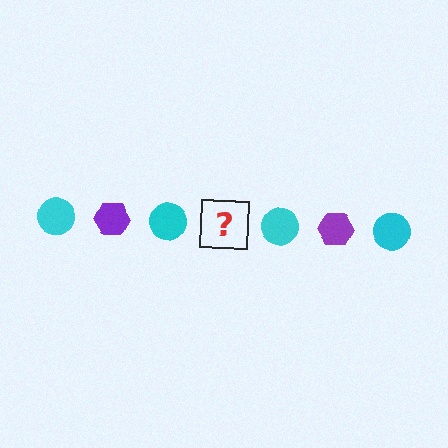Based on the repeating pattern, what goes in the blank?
The blank should be a purple hexagon.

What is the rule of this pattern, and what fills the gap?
The rule is that the pattern alternates between cyan circle and purple hexagon. The gap should be filled with a purple hexagon.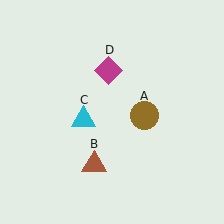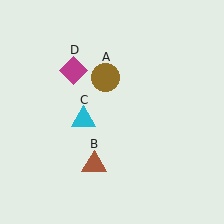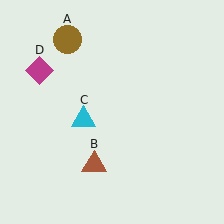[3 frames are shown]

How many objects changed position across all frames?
2 objects changed position: brown circle (object A), magenta diamond (object D).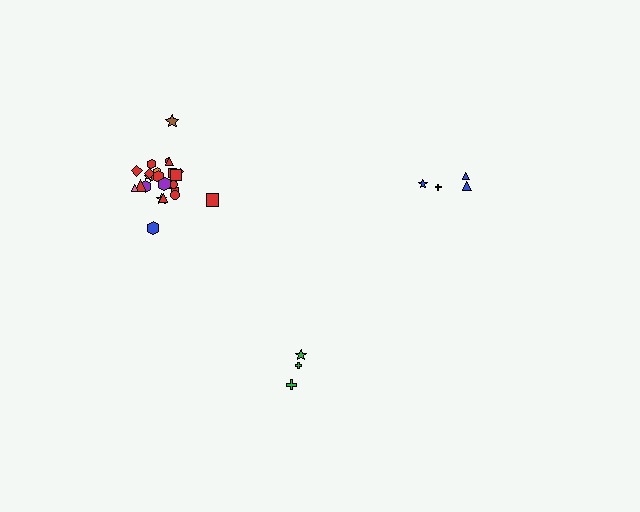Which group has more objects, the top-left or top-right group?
The top-left group.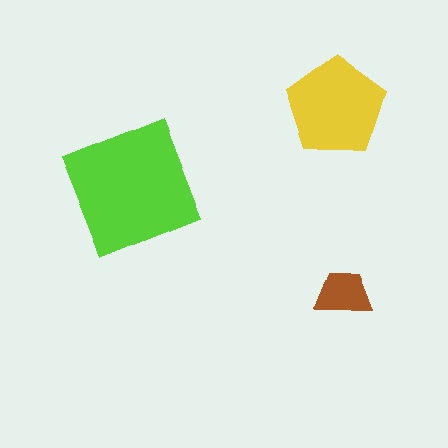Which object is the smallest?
The brown trapezoid.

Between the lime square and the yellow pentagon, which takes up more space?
The lime square.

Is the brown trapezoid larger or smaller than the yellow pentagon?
Smaller.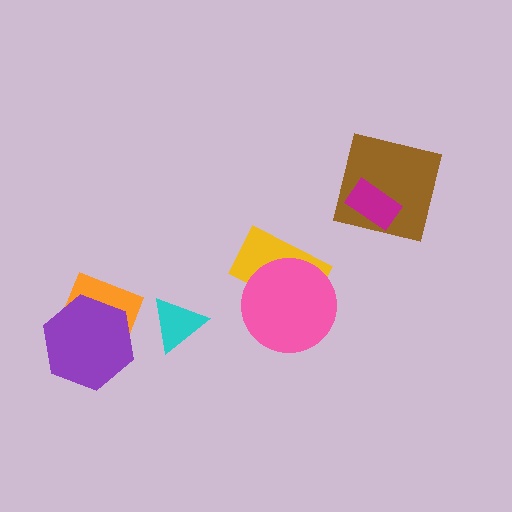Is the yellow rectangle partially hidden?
Yes, it is partially covered by another shape.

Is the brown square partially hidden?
Yes, it is partially covered by another shape.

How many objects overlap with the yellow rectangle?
1 object overlaps with the yellow rectangle.